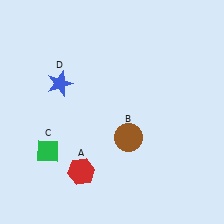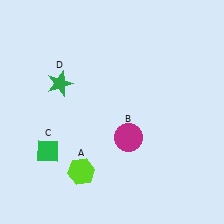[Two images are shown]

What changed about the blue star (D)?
In Image 1, D is blue. In Image 2, it changed to green.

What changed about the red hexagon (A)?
In Image 1, A is red. In Image 2, it changed to lime.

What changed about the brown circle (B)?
In Image 1, B is brown. In Image 2, it changed to magenta.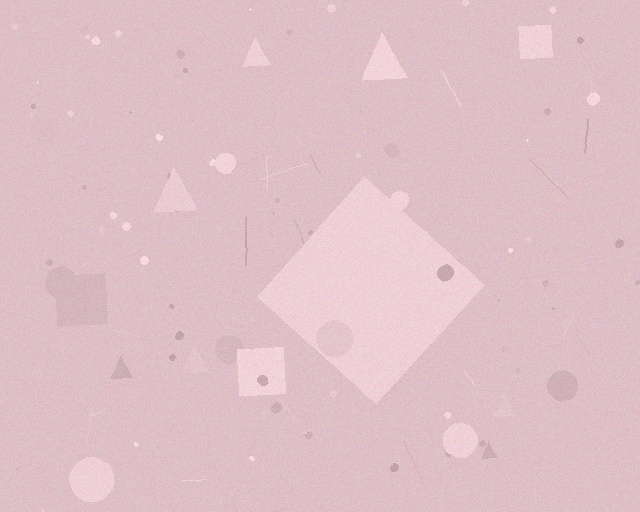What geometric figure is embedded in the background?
A diamond is embedded in the background.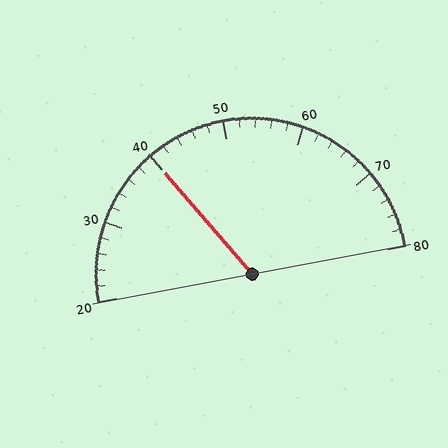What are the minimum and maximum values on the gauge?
The gauge ranges from 20 to 80.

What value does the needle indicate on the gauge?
The needle indicates approximately 40.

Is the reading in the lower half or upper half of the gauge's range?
The reading is in the lower half of the range (20 to 80).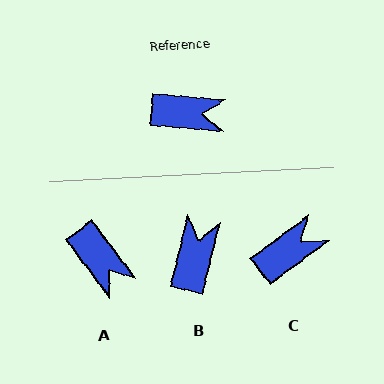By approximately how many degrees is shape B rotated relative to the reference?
Approximately 82 degrees counter-clockwise.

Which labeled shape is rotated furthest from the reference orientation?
B, about 82 degrees away.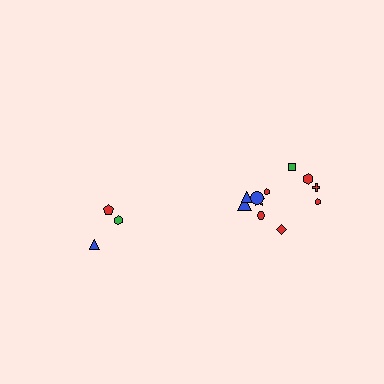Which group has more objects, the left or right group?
The right group.